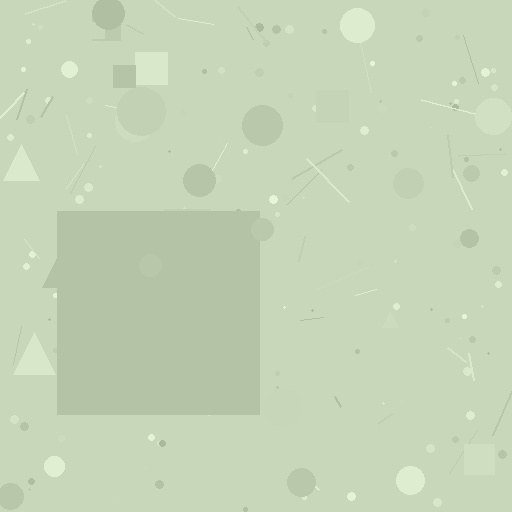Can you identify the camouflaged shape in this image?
The camouflaged shape is a square.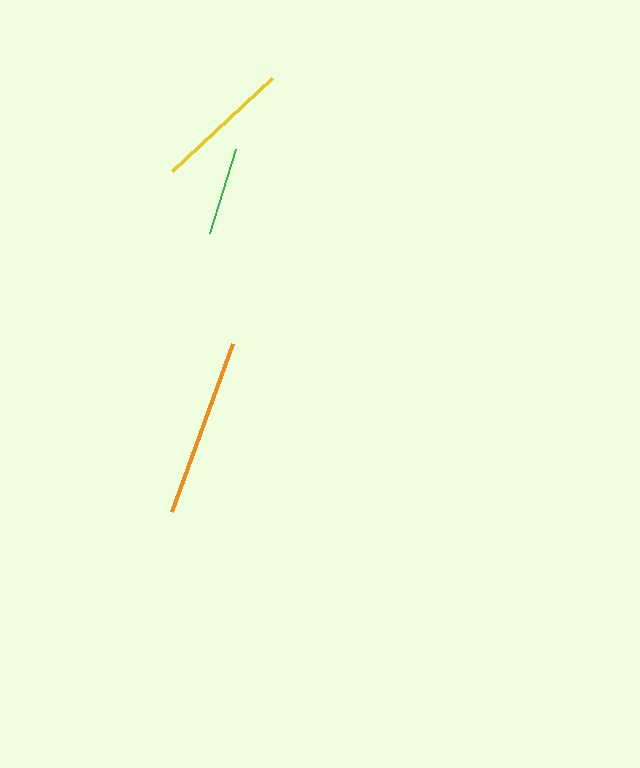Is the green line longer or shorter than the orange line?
The orange line is longer than the green line.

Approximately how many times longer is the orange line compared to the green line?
The orange line is approximately 2.0 times the length of the green line.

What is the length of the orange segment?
The orange segment is approximately 179 pixels long.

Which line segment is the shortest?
The green line is the shortest at approximately 87 pixels.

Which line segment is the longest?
The orange line is the longest at approximately 179 pixels.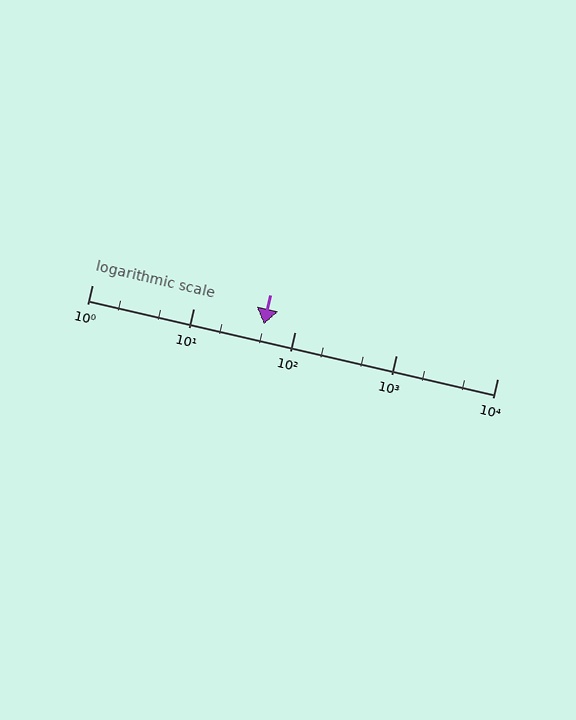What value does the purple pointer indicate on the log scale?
The pointer indicates approximately 50.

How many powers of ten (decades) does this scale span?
The scale spans 4 decades, from 1 to 10000.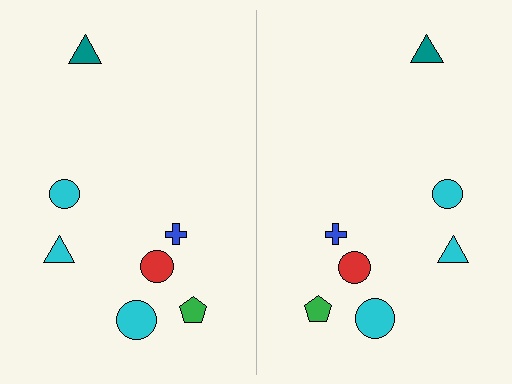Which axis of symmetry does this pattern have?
The pattern has a vertical axis of symmetry running through the center of the image.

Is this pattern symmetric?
Yes, this pattern has bilateral (reflection) symmetry.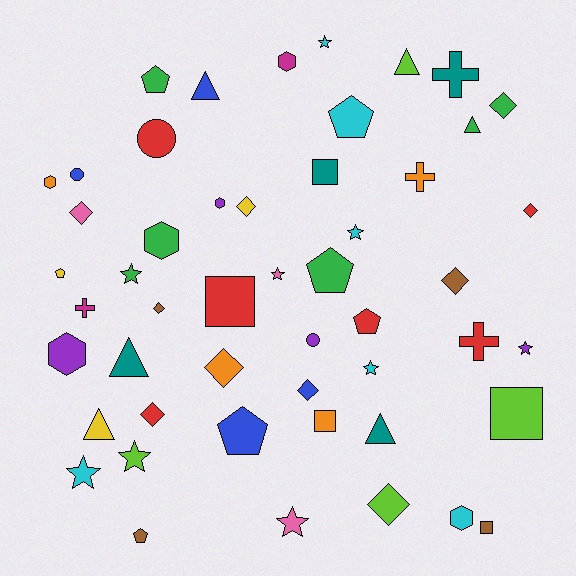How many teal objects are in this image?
There are 4 teal objects.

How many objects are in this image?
There are 50 objects.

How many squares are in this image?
There are 5 squares.